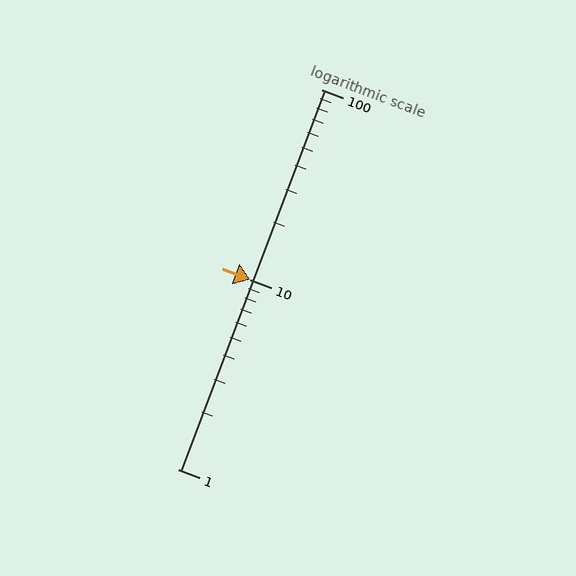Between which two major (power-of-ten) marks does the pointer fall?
The pointer is between 1 and 10.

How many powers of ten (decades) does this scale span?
The scale spans 2 decades, from 1 to 100.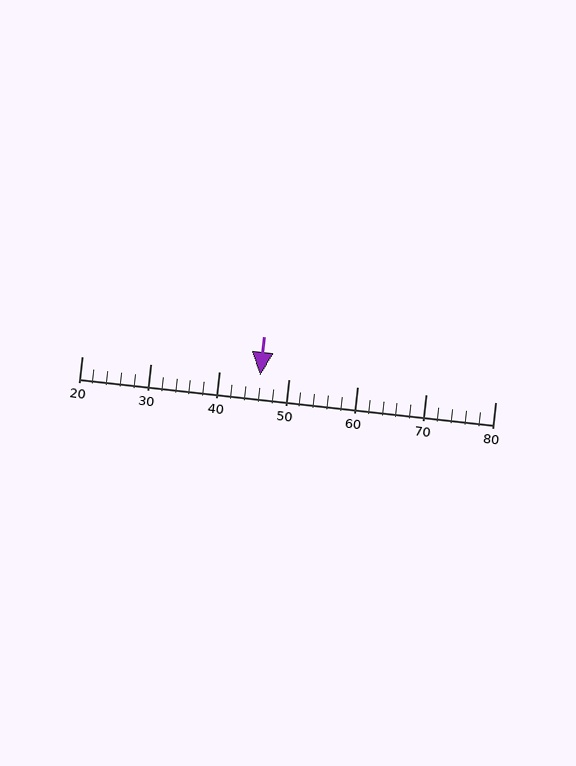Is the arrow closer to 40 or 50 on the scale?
The arrow is closer to 50.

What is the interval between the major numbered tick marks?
The major tick marks are spaced 10 units apart.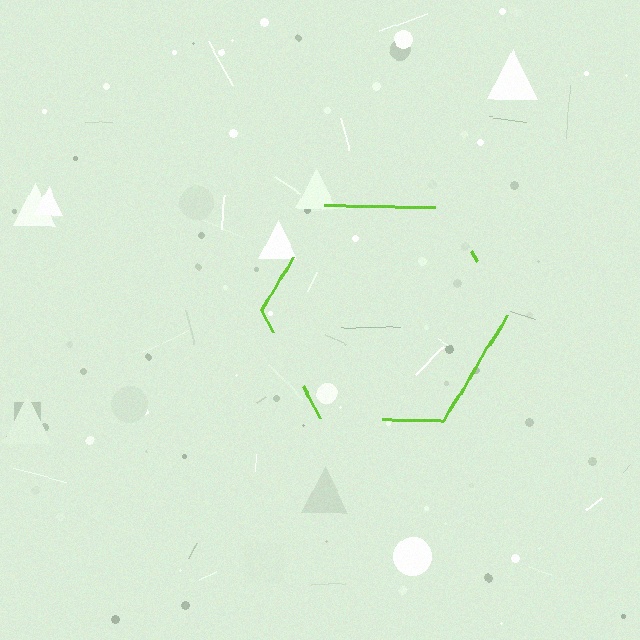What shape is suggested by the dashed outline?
The dashed outline suggests a hexagon.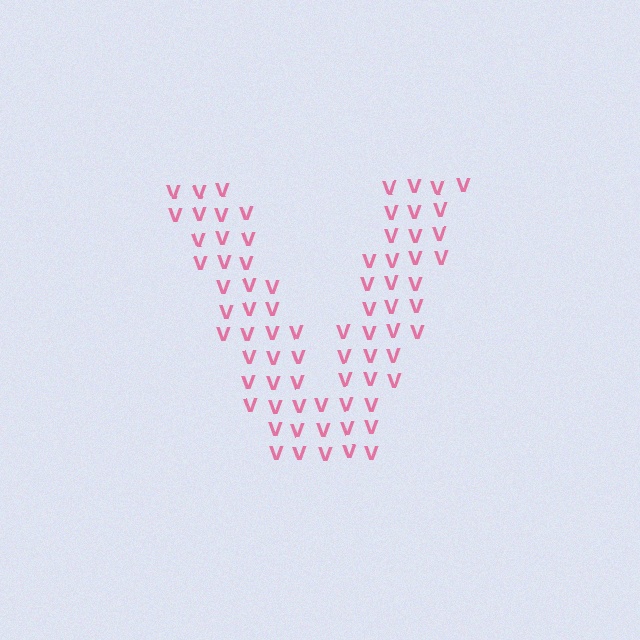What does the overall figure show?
The overall figure shows the letter V.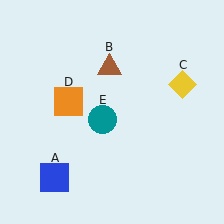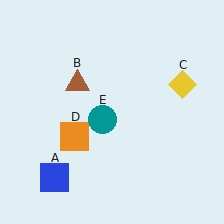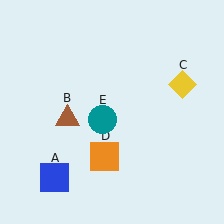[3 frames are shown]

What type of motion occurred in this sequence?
The brown triangle (object B), orange square (object D) rotated counterclockwise around the center of the scene.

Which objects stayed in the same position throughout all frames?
Blue square (object A) and yellow diamond (object C) and teal circle (object E) remained stationary.